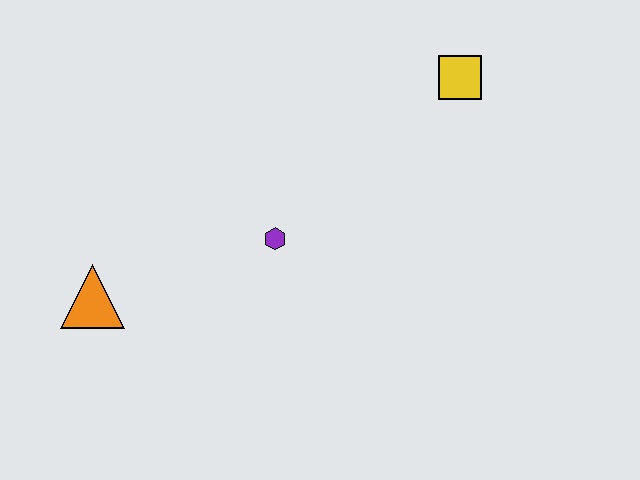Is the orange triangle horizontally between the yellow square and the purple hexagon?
No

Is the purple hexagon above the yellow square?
No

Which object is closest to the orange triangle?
The purple hexagon is closest to the orange triangle.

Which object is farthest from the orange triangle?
The yellow square is farthest from the orange triangle.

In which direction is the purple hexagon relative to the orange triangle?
The purple hexagon is to the right of the orange triangle.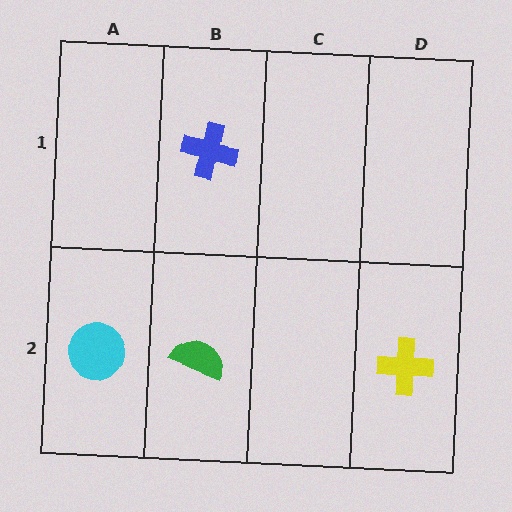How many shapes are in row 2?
3 shapes.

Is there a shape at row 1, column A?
No, that cell is empty.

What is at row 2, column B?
A green semicircle.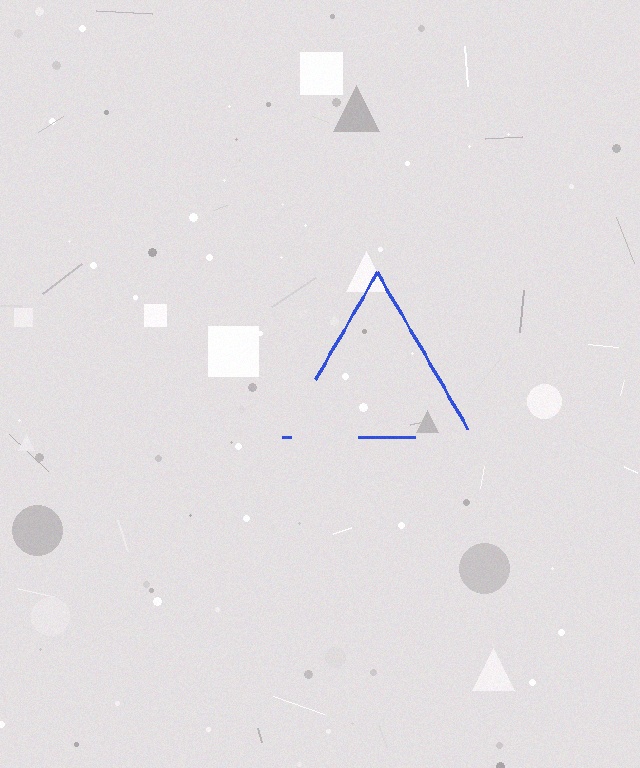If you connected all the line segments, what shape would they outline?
They would outline a triangle.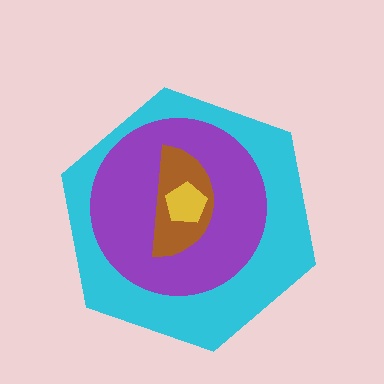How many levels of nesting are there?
4.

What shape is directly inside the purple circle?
The brown semicircle.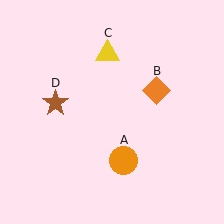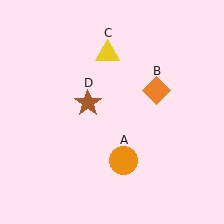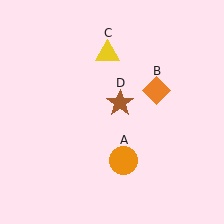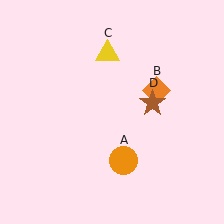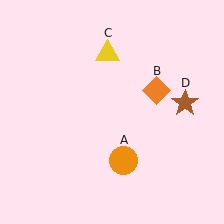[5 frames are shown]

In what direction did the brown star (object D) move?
The brown star (object D) moved right.